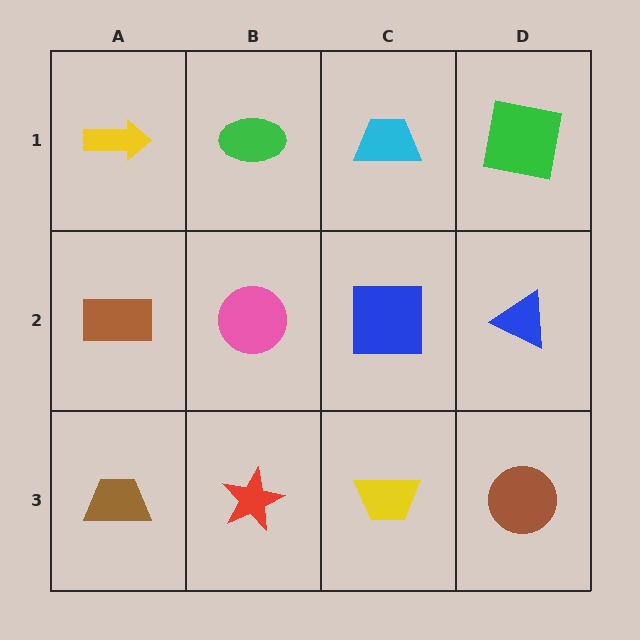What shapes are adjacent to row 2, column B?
A green ellipse (row 1, column B), a red star (row 3, column B), a brown rectangle (row 2, column A), a blue square (row 2, column C).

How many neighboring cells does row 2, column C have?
4.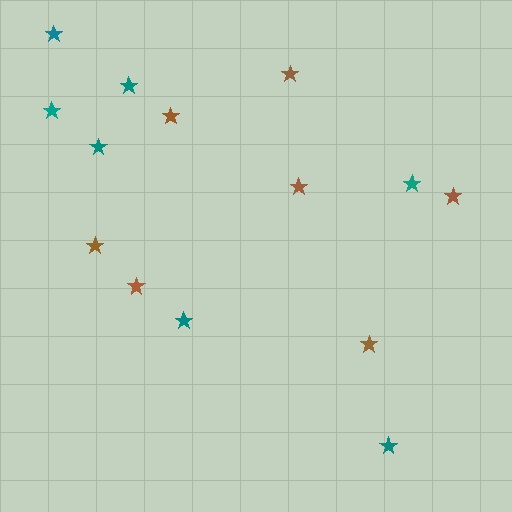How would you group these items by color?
There are 2 groups: one group of teal stars (7) and one group of brown stars (7).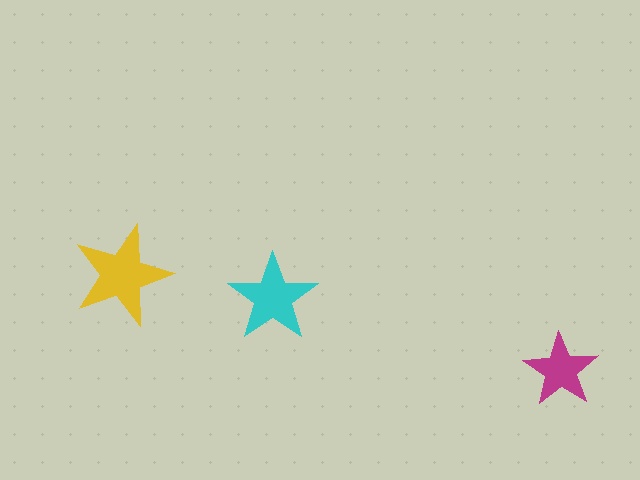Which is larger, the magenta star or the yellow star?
The yellow one.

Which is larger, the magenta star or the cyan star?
The cyan one.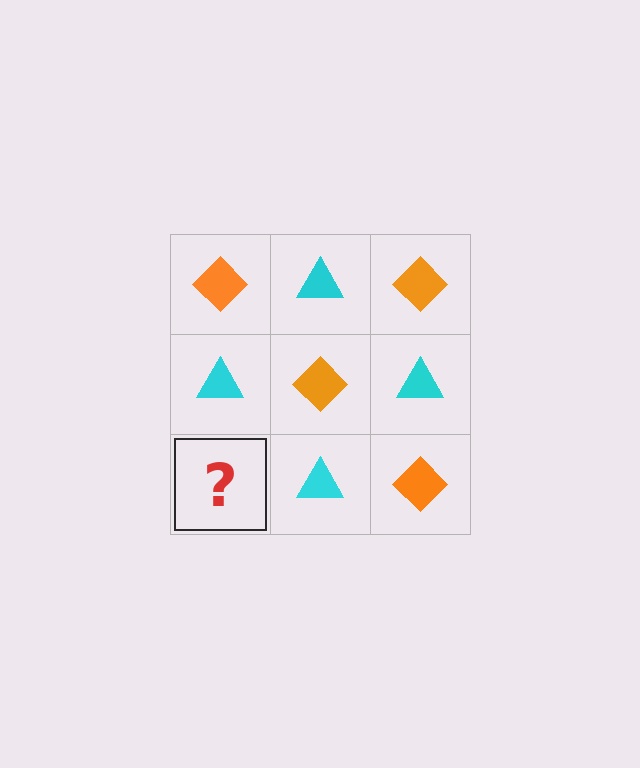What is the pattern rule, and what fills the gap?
The rule is that it alternates orange diamond and cyan triangle in a checkerboard pattern. The gap should be filled with an orange diamond.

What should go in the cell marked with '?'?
The missing cell should contain an orange diamond.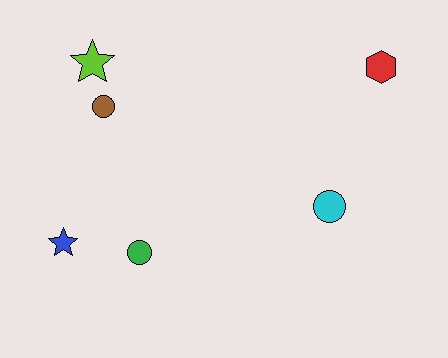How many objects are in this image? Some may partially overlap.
There are 6 objects.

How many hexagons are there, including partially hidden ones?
There is 1 hexagon.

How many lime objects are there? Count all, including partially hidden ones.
There is 1 lime object.